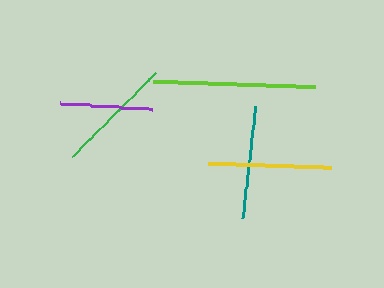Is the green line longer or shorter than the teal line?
The green line is longer than the teal line.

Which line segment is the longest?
The lime line is the longest at approximately 162 pixels.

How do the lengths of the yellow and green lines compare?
The yellow and green lines are approximately the same length.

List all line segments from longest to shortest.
From longest to shortest: lime, yellow, green, teal, purple.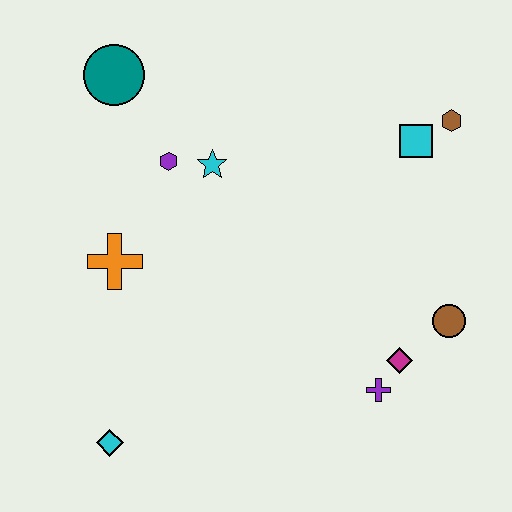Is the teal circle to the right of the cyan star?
No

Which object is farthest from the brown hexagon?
The cyan diamond is farthest from the brown hexagon.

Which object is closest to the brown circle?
The magenta diamond is closest to the brown circle.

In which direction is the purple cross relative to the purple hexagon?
The purple cross is below the purple hexagon.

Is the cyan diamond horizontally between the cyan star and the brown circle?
No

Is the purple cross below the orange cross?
Yes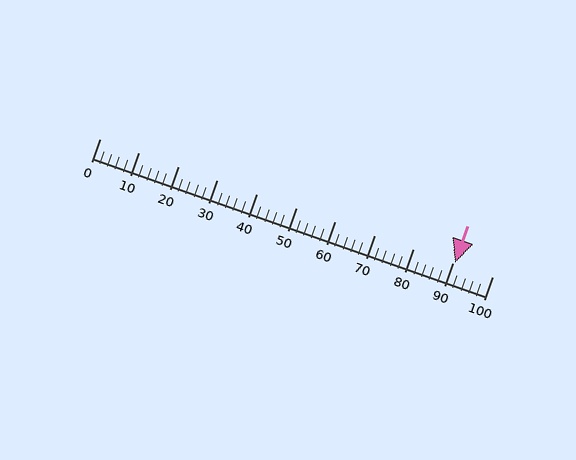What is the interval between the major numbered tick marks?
The major tick marks are spaced 10 units apart.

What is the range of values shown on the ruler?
The ruler shows values from 0 to 100.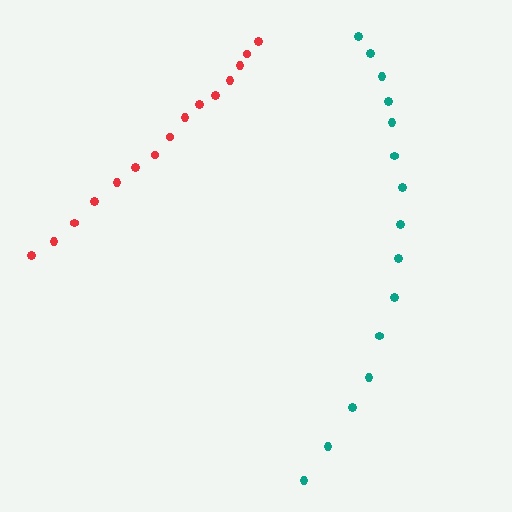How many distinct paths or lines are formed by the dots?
There are 2 distinct paths.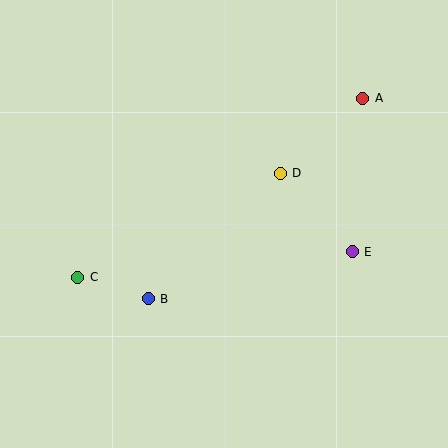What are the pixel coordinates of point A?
Point A is at (363, 98).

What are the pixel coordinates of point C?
Point C is at (78, 277).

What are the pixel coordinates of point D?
Point D is at (280, 173).